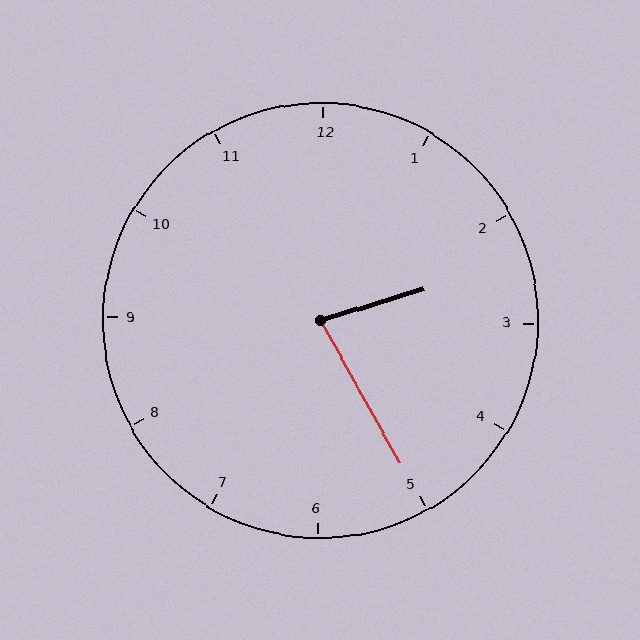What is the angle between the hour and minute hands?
Approximately 78 degrees.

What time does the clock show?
2:25.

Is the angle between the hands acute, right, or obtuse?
It is acute.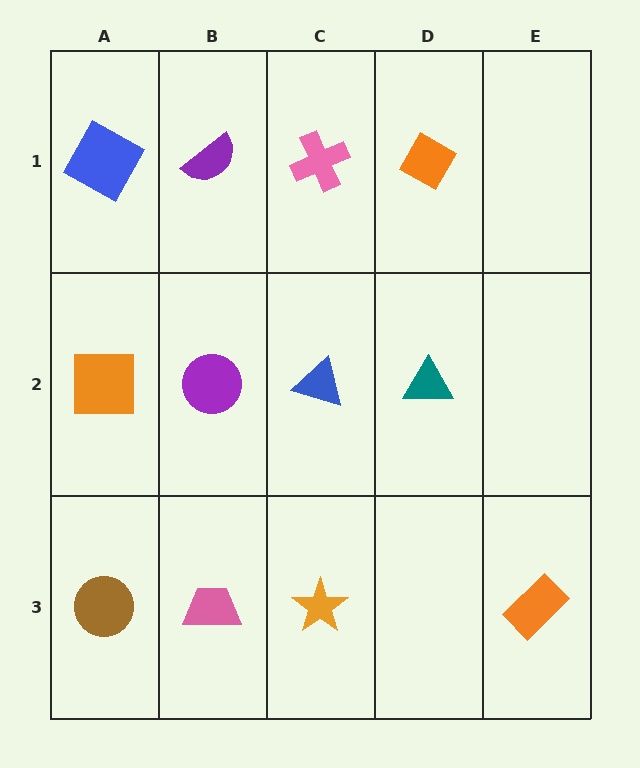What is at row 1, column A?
A blue square.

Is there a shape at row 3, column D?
No, that cell is empty.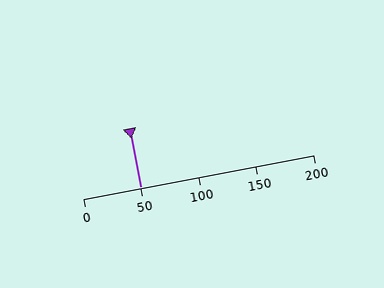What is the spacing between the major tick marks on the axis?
The major ticks are spaced 50 apart.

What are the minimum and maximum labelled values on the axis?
The axis runs from 0 to 200.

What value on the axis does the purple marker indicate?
The marker indicates approximately 50.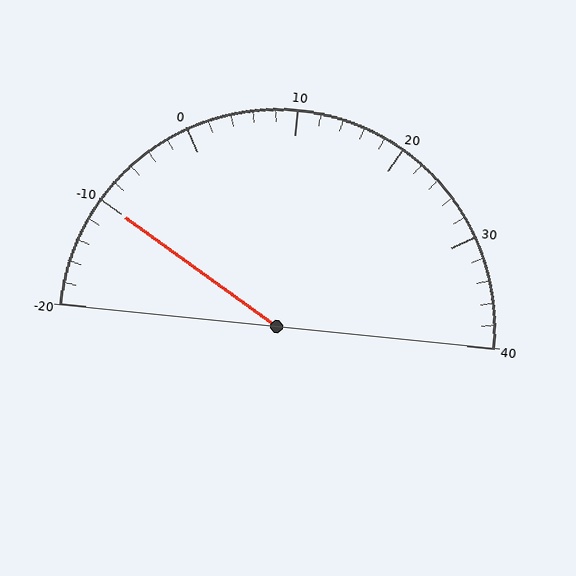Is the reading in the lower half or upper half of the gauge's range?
The reading is in the lower half of the range (-20 to 40).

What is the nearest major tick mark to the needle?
The nearest major tick mark is -10.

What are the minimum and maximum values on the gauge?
The gauge ranges from -20 to 40.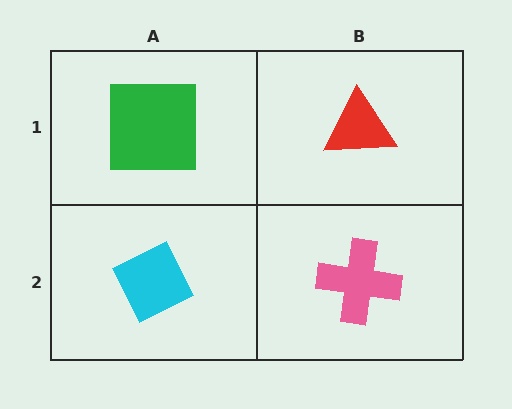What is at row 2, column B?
A pink cross.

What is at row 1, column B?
A red triangle.